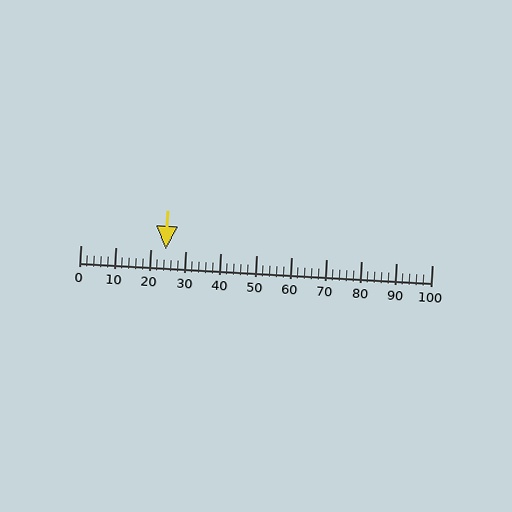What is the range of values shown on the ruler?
The ruler shows values from 0 to 100.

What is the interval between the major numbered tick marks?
The major tick marks are spaced 10 units apart.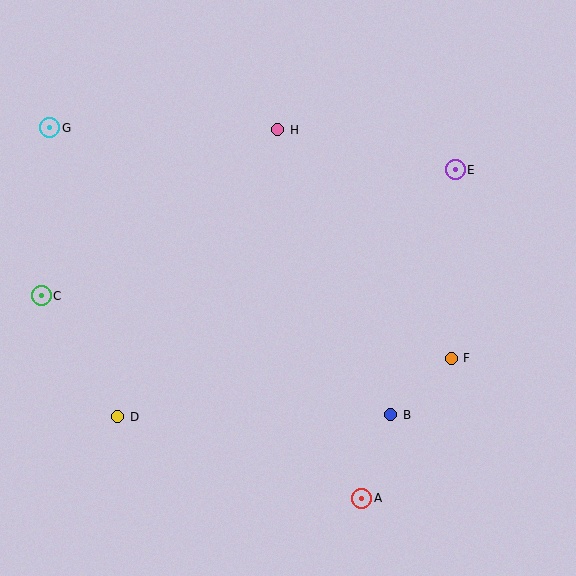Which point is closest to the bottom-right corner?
Point A is closest to the bottom-right corner.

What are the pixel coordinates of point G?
Point G is at (50, 128).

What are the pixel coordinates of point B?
Point B is at (391, 415).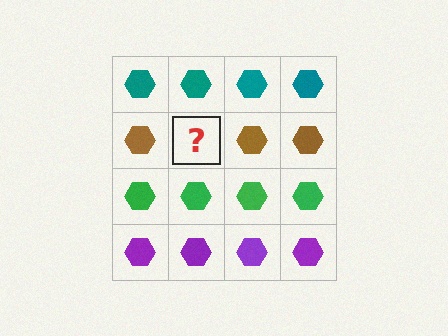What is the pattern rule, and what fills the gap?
The rule is that each row has a consistent color. The gap should be filled with a brown hexagon.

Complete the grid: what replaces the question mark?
The question mark should be replaced with a brown hexagon.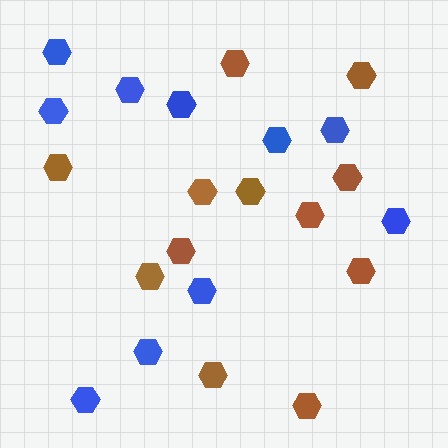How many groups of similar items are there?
There are 2 groups: one group of brown hexagons (12) and one group of blue hexagons (10).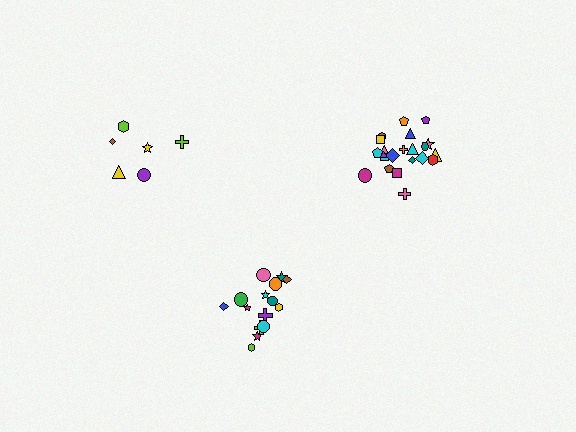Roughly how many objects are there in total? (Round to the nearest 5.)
Roughly 45 objects in total.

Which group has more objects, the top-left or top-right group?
The top-right group.